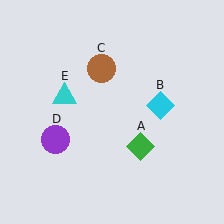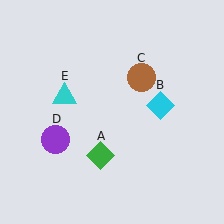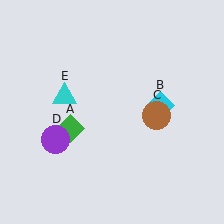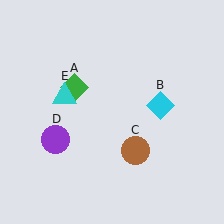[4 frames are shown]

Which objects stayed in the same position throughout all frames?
Cyan diamond (object B) and purple circle (object D) and cyan triangle (object E) remained stationary.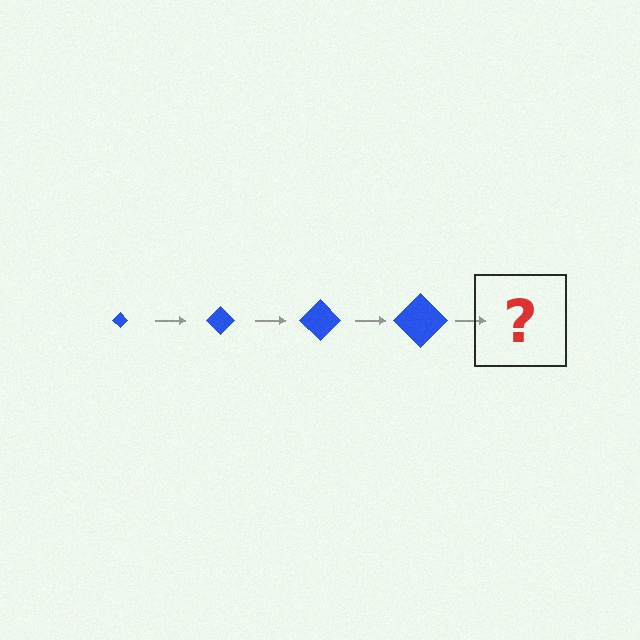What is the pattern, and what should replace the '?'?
The pattern is that the diamond gets progressively larger each step. The '?' should be a blue diamond, larger than the previous one.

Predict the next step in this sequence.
The next step is a blue diamond, larger than the previous one.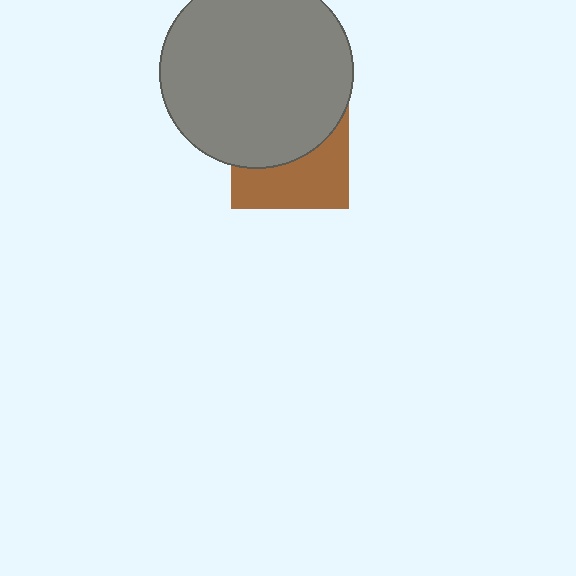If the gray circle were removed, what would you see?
You would see the complete brown square.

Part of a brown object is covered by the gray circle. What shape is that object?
It is a square.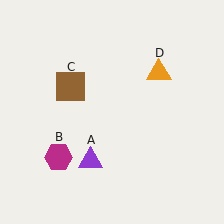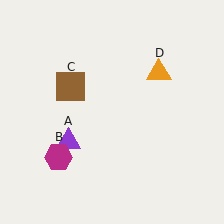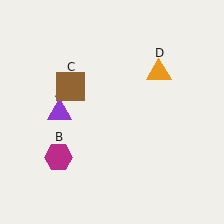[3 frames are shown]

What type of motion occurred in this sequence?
The purple triangle (object A) rotated clockwise around the center of the scene.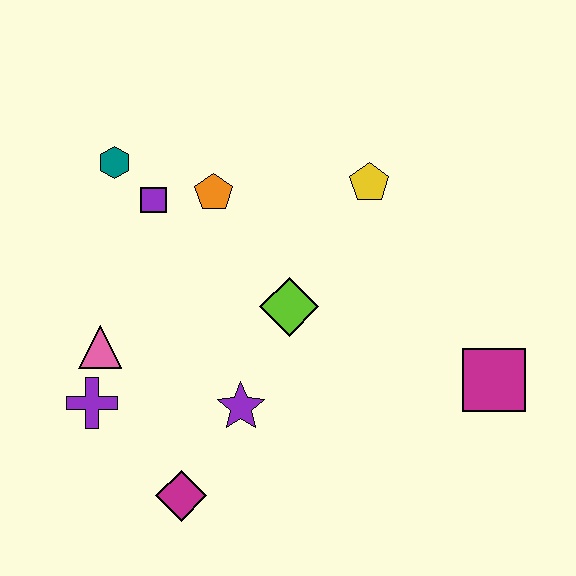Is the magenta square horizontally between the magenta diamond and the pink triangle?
No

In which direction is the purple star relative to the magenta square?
The purple star is to the left of the magenta square.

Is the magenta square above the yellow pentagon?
No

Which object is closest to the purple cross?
The pink triangle is closest to the purple cross.